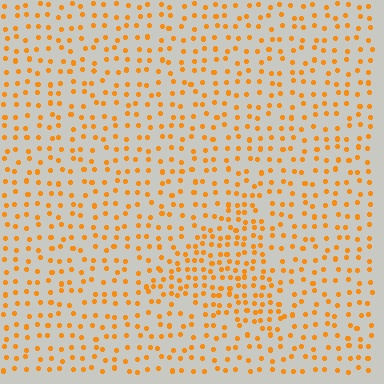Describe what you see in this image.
The image contains small orange elements arranged at two different densities. A triangle-shaped region is visible where the elements are more densely packed than the surrounding area.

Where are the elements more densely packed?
The elements are more densely packed inside the triangle boundary.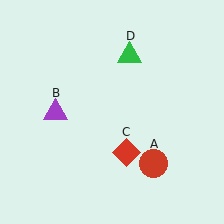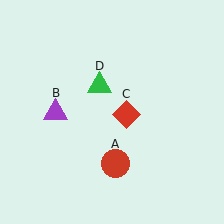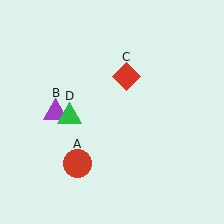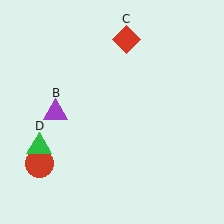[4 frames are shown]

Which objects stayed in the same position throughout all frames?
Purple triangle (object B) remained stationary.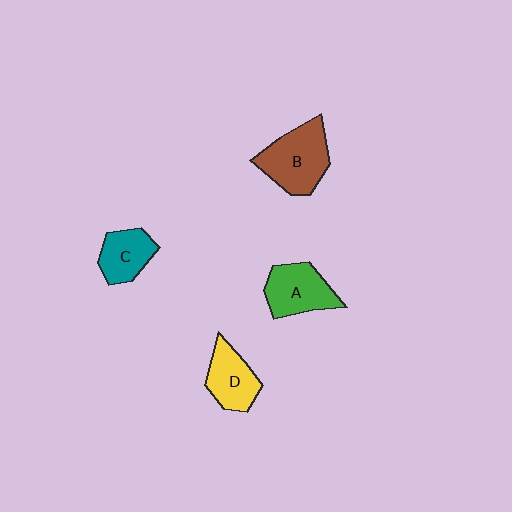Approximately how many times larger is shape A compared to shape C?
Approximately 1.2 times.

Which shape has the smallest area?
Shape C (teal).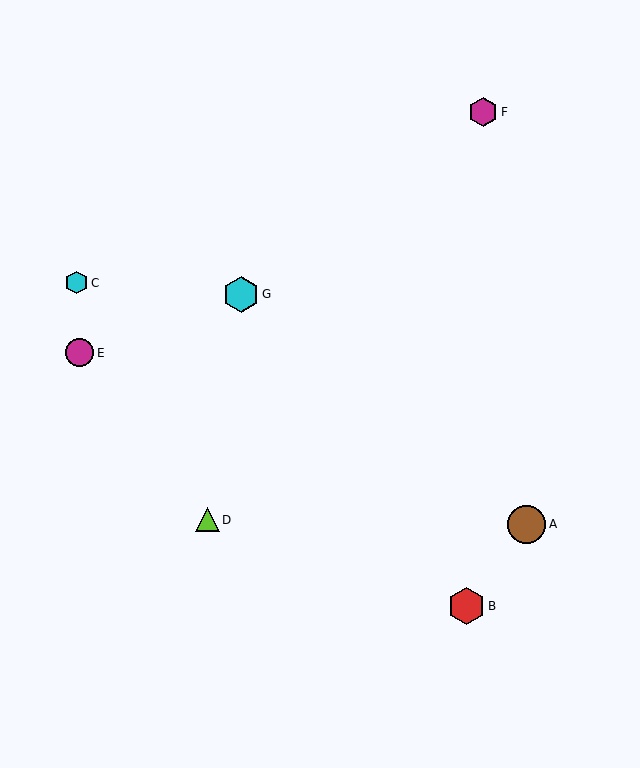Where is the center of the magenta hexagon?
The center of the magenta hexagon is at (483, 112).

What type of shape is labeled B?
Shape B is a red hexagon.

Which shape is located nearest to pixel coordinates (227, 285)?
The cyan hexagon (labeled G) at (241, 294) is nearest to that location.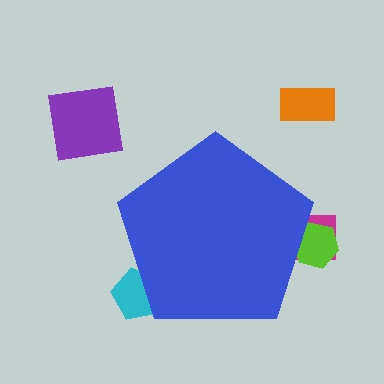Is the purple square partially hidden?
No, the purple square is fully visible.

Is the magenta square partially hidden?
Yes, the magenta square is partially hidden behind the blue pentagon.